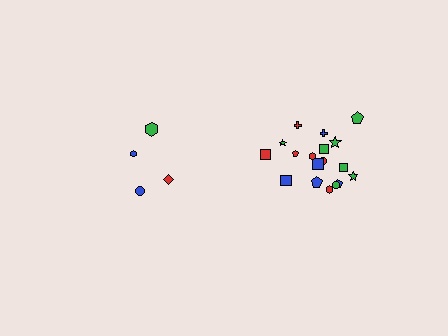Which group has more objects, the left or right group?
The right group.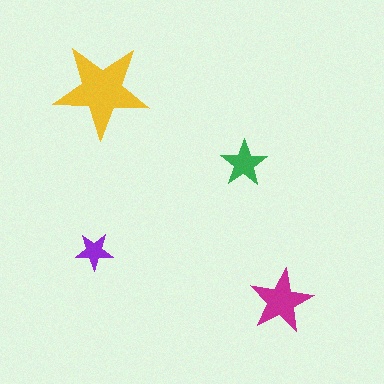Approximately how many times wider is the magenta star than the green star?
About 1.5 times wider.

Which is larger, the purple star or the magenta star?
The magenta one.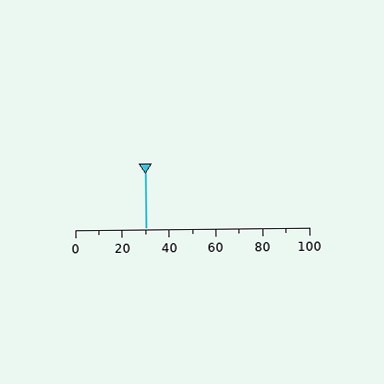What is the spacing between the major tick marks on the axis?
The major ticks are spaced 20 apart.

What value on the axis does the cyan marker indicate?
The marker indicates approximately 30.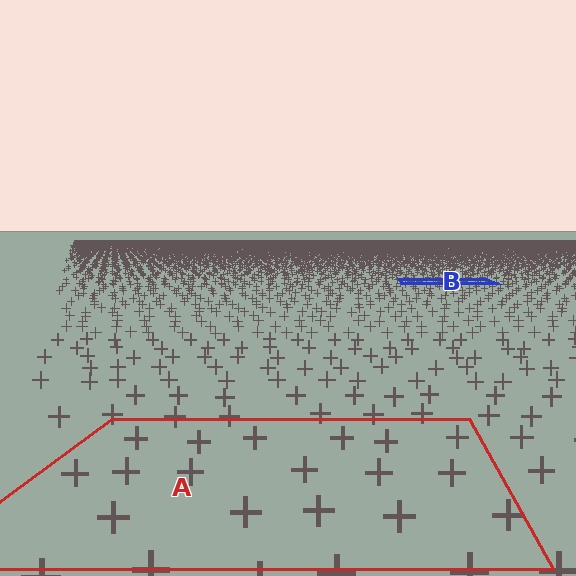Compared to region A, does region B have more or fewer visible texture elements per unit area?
Region B has more texture elements per unit area — they are packed more densely because it is farther away.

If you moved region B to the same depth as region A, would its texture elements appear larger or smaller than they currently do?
They would appear larger. At a closer depth, the same texture elements are projected at a bigger on-screen size.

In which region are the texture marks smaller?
The texture marks are smaller in region B, because it is farther away.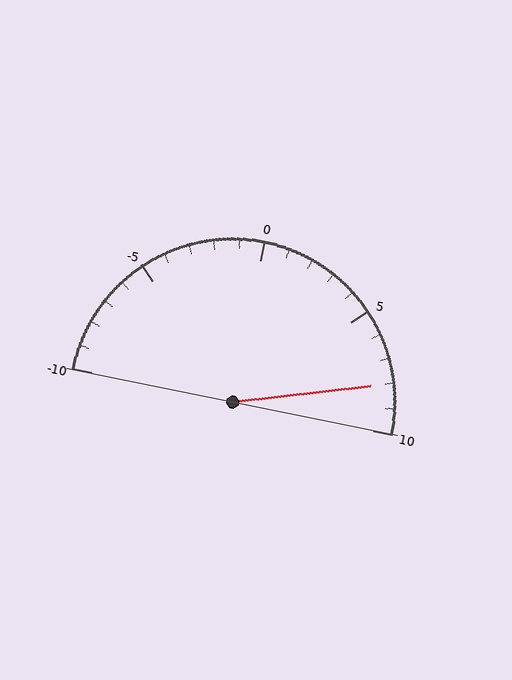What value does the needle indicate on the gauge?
The needle indicates approximately 8.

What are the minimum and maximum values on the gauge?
The gauge ranges from -10 to 10.